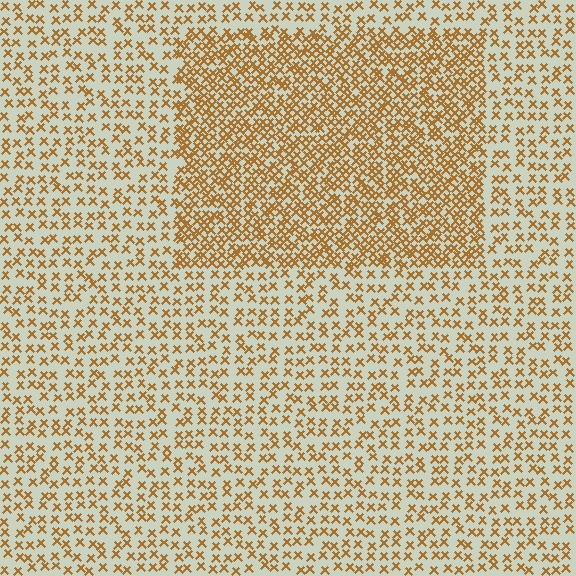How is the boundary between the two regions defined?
The boundary is defined by a change in element density (approximately 2.1x ratio). All elements are the same color, size, and shape.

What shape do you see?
I see a rectangle.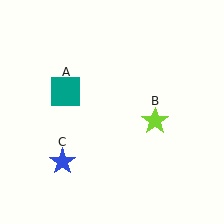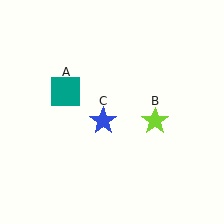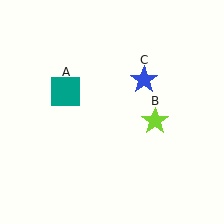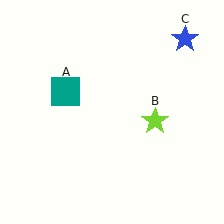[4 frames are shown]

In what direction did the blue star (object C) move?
The blue star (object C) moved up and to the right.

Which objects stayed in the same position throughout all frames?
Teal square (object A) and lime star (object B) remained stationary.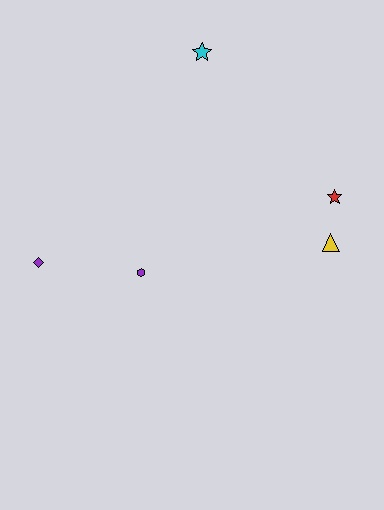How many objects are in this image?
There are 5 objects.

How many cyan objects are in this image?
There is 1 cyan object.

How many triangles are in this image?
There is 1 triangle.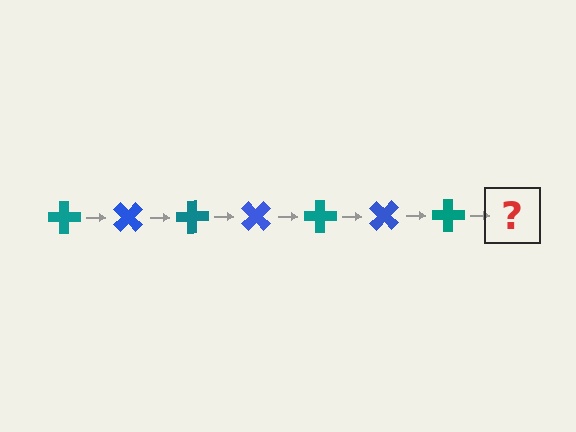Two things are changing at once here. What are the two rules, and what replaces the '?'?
The two rules are that it rotates 45 degrees each step and the color cycles through teal and blue. The '?' should be a blue cross, rotated 315 degrees from the start.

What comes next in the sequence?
The next element should be a blue cross, rotated 315 degrees from the start.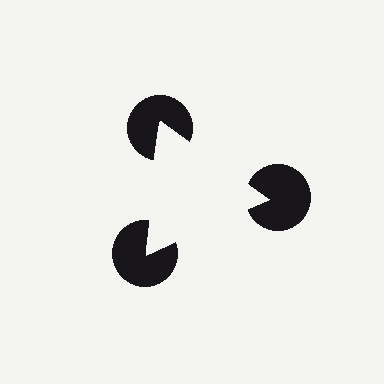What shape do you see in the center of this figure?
An illusory triangle — its edges are inferred from the aligned wedge cuts in the pac-man discs, not physically drawn.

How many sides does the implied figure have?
3 sides.